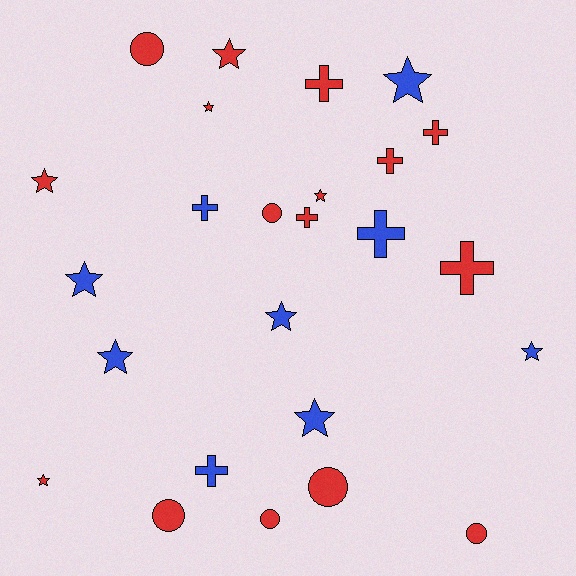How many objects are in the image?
There are 25 objects.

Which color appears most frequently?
Red, with 16 objects.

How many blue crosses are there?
There are 3 blue crosses.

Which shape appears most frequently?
Star, with 11 objects.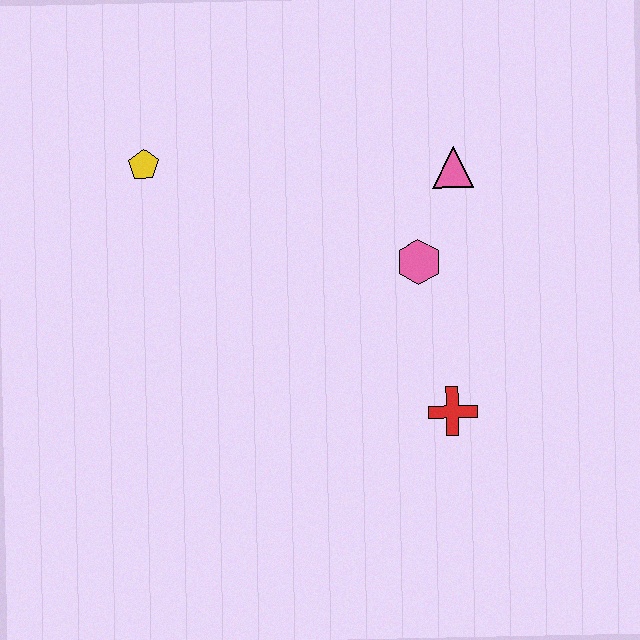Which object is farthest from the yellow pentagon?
The red cross is farthest from the yellow pentagon.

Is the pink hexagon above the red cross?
Yes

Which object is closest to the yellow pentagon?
The pink hexagon is closest to the yellow pentagon.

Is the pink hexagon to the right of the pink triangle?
No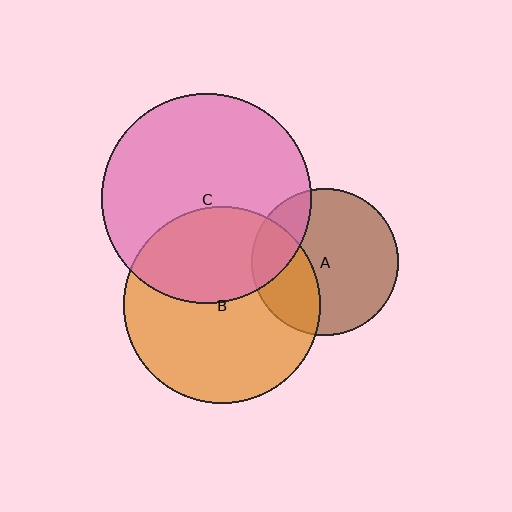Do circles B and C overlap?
Yes.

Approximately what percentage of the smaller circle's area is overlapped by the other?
Approximately 40%.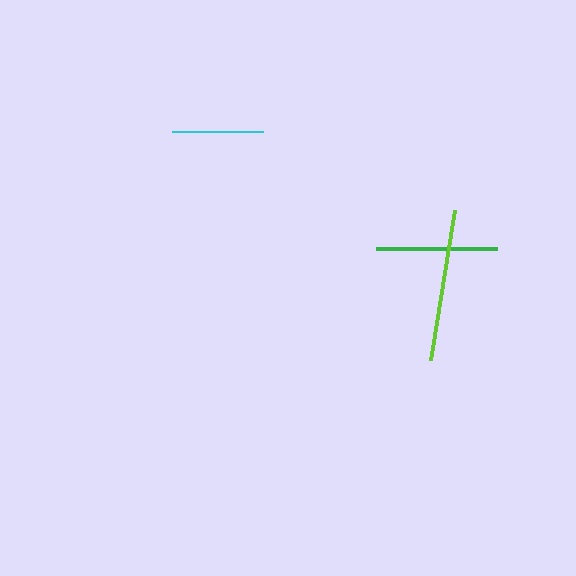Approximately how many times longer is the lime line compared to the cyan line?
The lime line is approximately 1.7 times the length of the cyan line.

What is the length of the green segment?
The green segment is approximately 121 pixels long.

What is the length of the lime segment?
The lime segment is approximately 151 pixels long.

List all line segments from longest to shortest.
From longest to shortest: lime, green, cyan.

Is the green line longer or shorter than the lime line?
The lime line is longer than the green line.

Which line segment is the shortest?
The cyan line is the shortest at approximately 90 pixels.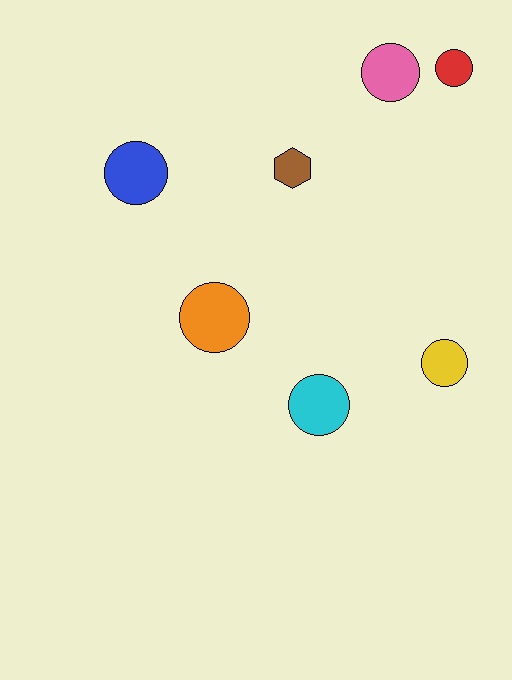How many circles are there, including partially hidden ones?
There are 6 circles.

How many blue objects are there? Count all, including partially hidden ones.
There is 1 blue object.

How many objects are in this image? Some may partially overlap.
There are 7 objects.